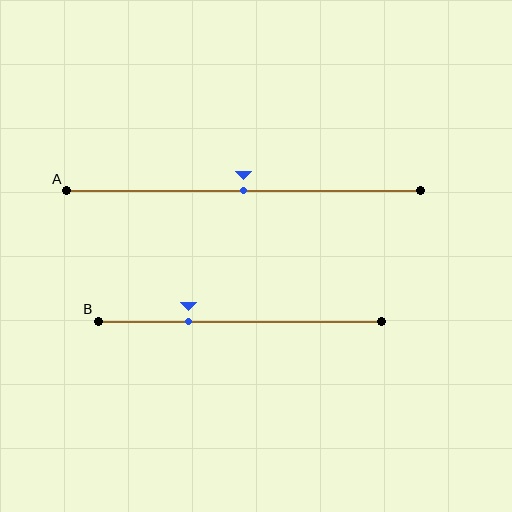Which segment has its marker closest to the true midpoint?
Segment A has its marker closest to the true midpoint.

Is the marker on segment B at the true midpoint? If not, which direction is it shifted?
No, the marker on segment B is shifted to the left by about 18% of the segment length.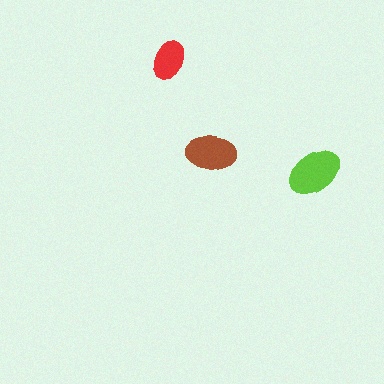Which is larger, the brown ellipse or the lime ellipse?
The lime one.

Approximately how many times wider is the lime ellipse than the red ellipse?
About 1.5 times wider.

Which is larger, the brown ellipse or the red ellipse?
The brown one.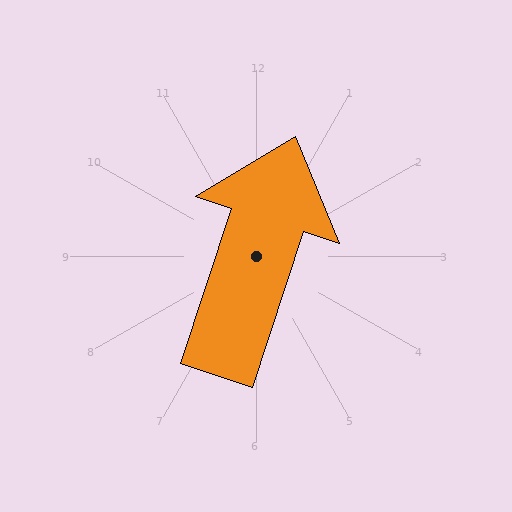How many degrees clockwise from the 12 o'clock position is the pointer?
Approximately 18 degrees.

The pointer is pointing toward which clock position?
Roughly 1 o'clock.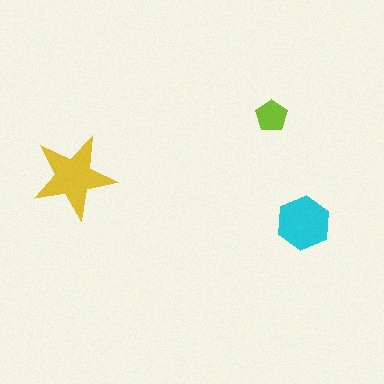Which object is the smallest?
The lime pentagon.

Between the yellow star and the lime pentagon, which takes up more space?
The yellow star.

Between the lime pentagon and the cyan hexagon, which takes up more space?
The cyan hexagon.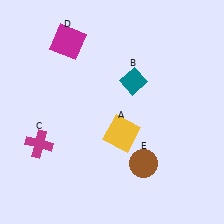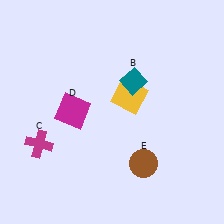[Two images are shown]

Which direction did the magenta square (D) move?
The magenta square (D) moved down.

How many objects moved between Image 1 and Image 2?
2 objects moved between the two images.